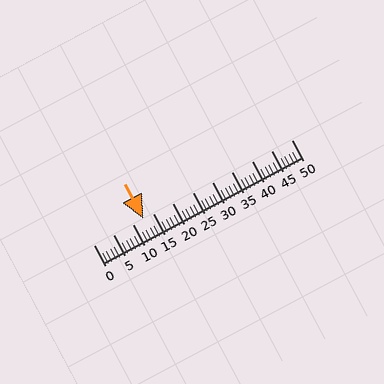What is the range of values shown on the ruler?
The ruler shows values from 0 to 50.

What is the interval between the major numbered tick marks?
The major tick marks are spaced 5 units apart.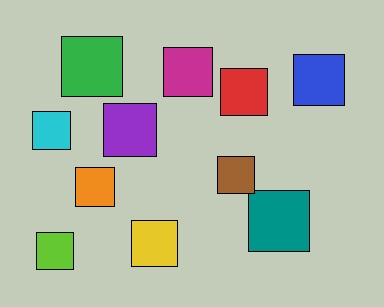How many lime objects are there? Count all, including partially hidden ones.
There is 1 lime object.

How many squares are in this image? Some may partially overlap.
There are 11 squares.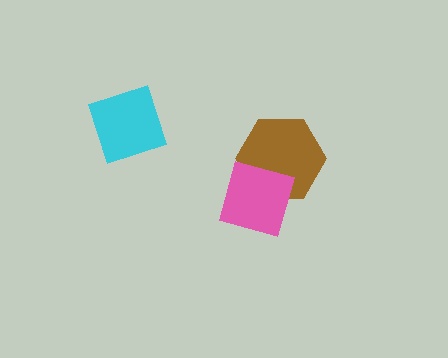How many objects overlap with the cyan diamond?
0 objects overlap with the cyan diamond.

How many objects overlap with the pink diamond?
1 object overlaps with the pink diamond.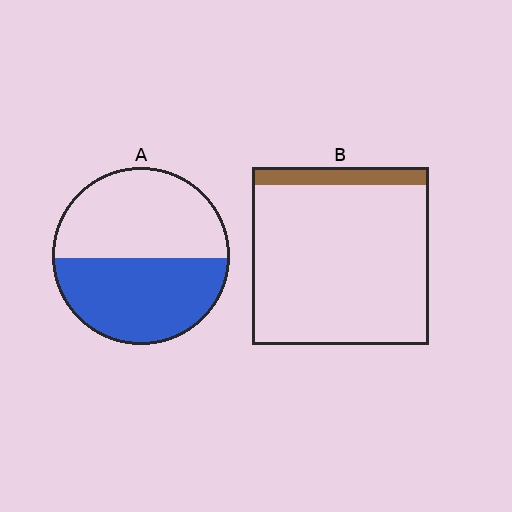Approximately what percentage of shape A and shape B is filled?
A is approximately 50% and B is approximately 10%.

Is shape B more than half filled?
No.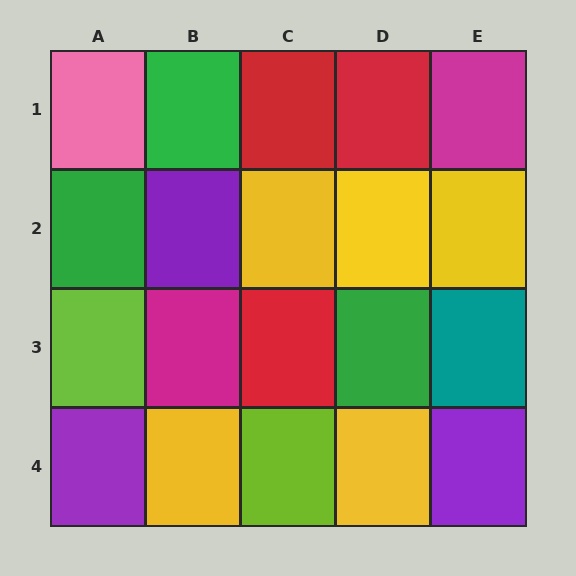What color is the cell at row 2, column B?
Purple.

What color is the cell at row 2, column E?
Yellow.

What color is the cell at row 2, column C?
Yellow.